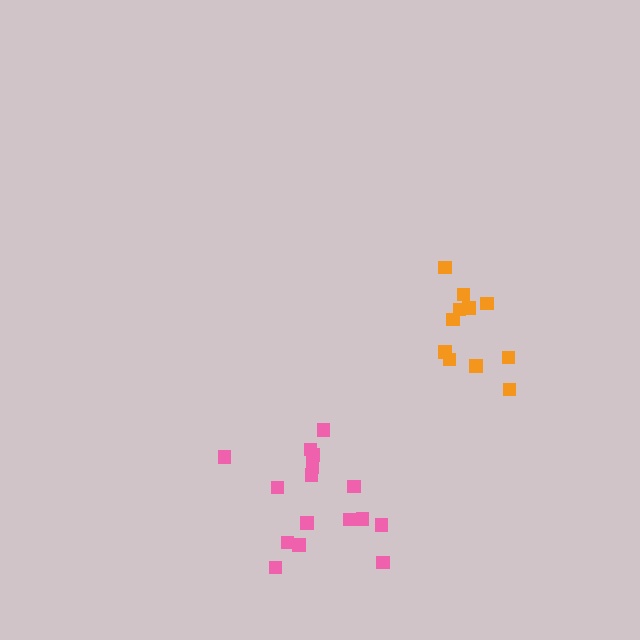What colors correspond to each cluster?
The clusters are colored: pink, orange.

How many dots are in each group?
Group 1: 16 dots, Group 2: 11 dots (27 total).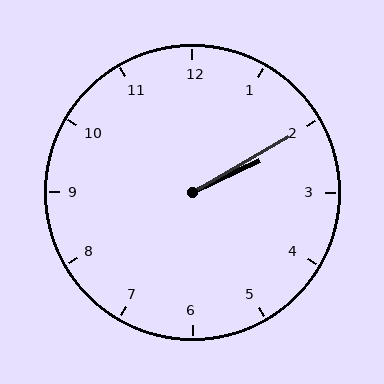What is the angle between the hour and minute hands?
Approximately 5 degrees.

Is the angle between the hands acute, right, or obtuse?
It is acute.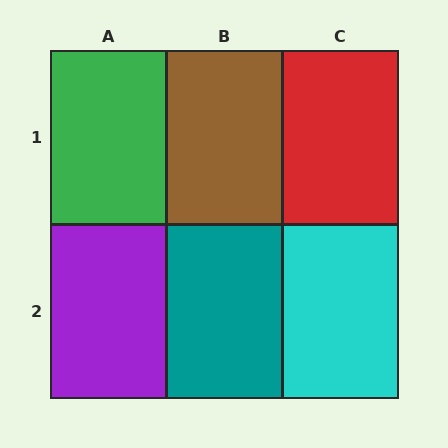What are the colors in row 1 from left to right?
Green, brown, red.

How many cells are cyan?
1 cell is cyan.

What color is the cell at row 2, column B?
Teal.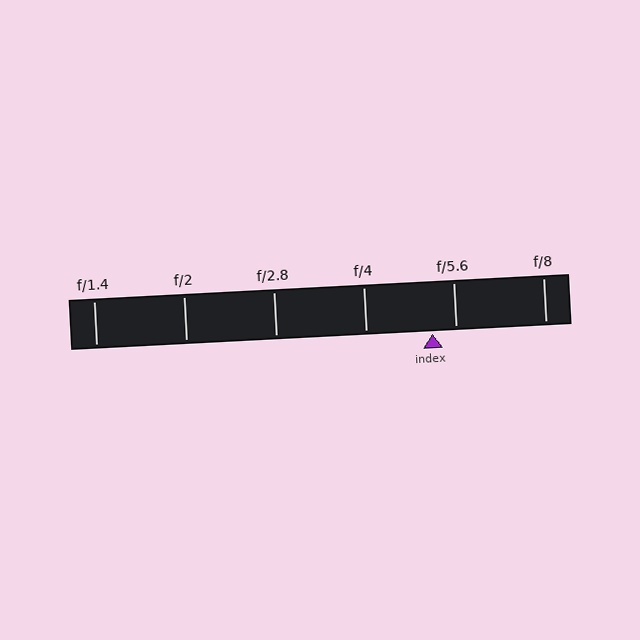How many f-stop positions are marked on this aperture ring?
There are 6 f-stop positions marked.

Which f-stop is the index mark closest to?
The index mark is closest to f/5.6.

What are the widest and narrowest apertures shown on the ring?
The widest aperture shown is f/1.4 and the narrowest is f/8.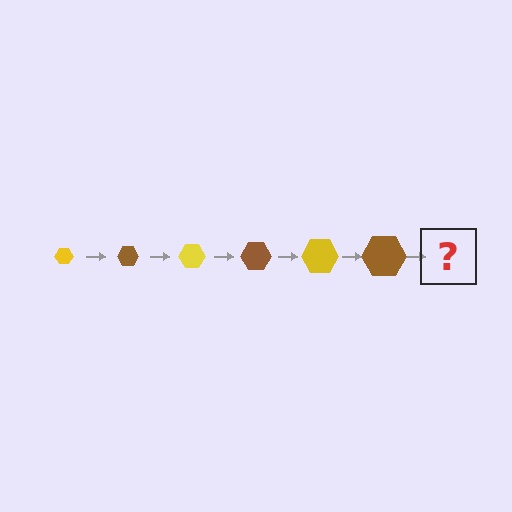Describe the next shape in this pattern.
It should be a yellow hexagon, larger than the previous one.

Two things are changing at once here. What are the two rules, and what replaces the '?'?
The two rules are that the hexagon grows larger each step and the color cycles through yellow and brown. The '?' should be a yellow hexagon, larger than the previous one.